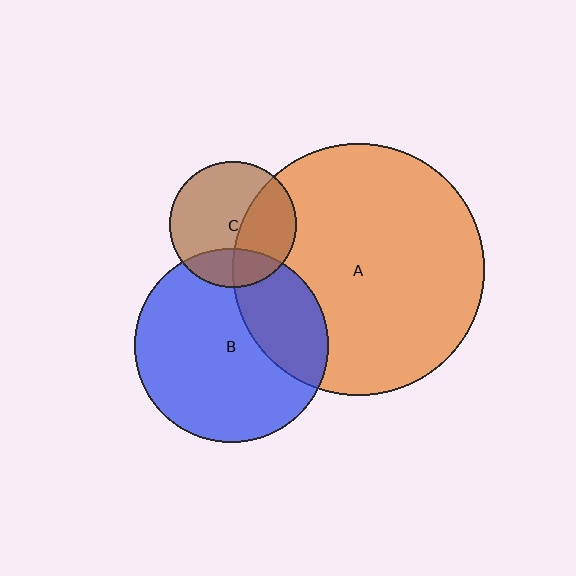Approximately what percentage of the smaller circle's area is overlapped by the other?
Approximately 40%.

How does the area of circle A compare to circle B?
Approximately 1.7 times.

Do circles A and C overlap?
Yes.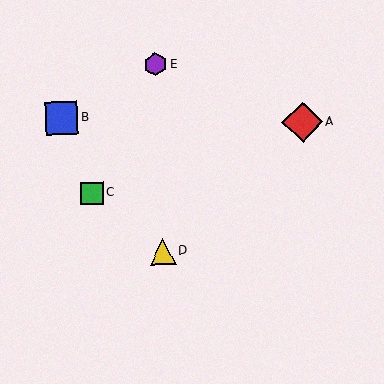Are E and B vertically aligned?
No, E is at x≈156 and B is at x≈62.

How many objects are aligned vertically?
2 objects (D, E) are aligned vertically.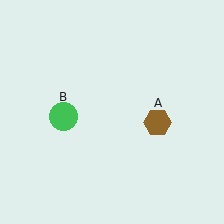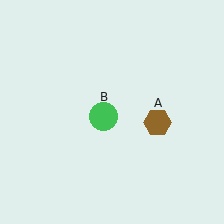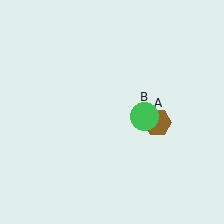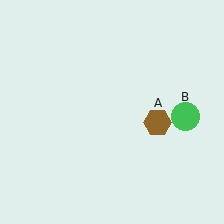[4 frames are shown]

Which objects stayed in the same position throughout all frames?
Brown hexagon (object A) remained stationary.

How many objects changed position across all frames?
1 object changed position: green circle (object B).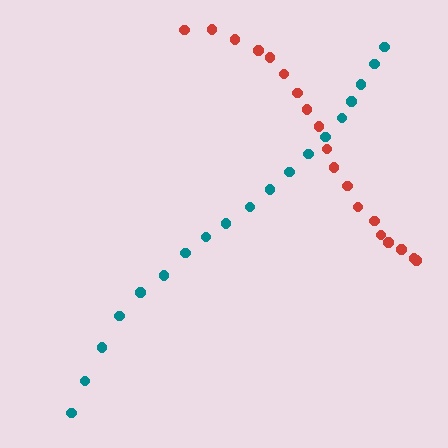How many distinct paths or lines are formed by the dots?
There are 2 distinct paths.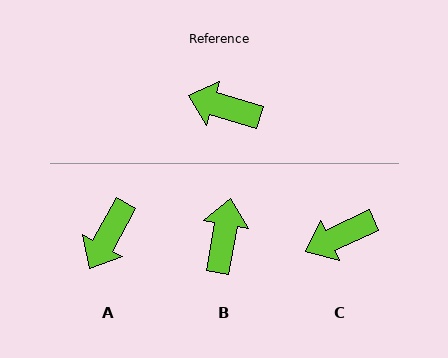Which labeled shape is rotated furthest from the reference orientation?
B, about 84 degrees away.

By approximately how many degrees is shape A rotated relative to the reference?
Approximately 78 degrees counter-clockwise.